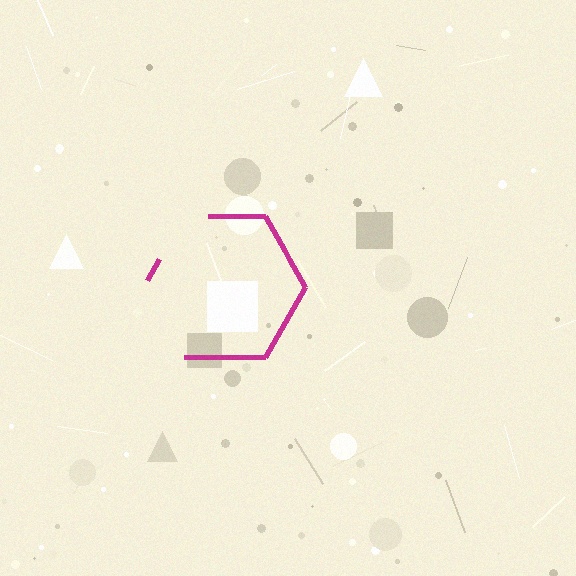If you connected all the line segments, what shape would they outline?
They would outline a hexagon.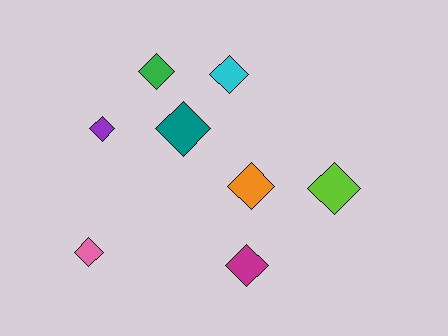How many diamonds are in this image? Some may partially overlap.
There are 8 diamonds.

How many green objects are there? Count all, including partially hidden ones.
There is 1 green object.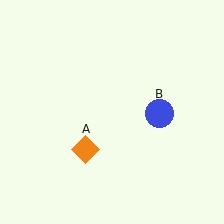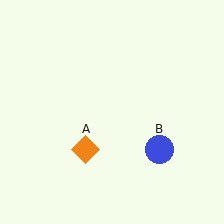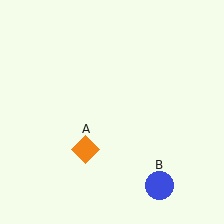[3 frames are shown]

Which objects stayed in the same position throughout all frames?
Orange diamond (object A) remained stationary.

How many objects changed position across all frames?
1 object changed position: blue circle (object B).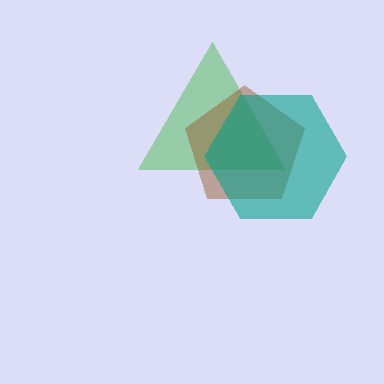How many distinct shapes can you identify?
There are 3 distinct shapes: a green triangle, a brown pentagon, a teal hexagon.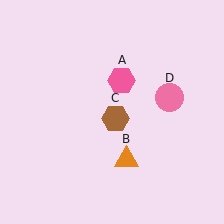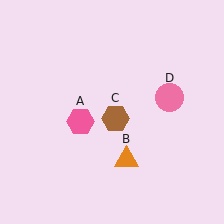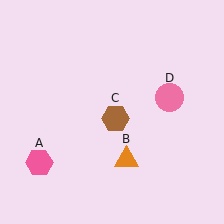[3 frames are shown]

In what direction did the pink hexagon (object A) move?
The pink hexagon (object A) moved down and to the left.